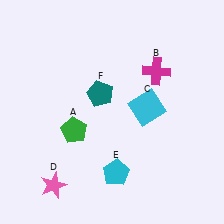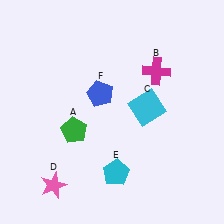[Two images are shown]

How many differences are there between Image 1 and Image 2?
There is 1 difference between the two images.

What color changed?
The pentagon (F) changed from teal in Image 1 to blue in Image 2.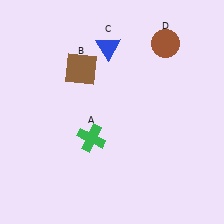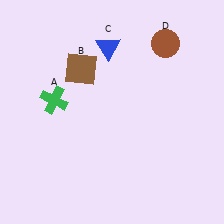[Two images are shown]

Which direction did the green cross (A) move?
The green cross (A) moved up.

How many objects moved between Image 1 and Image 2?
1 object moved between the two images.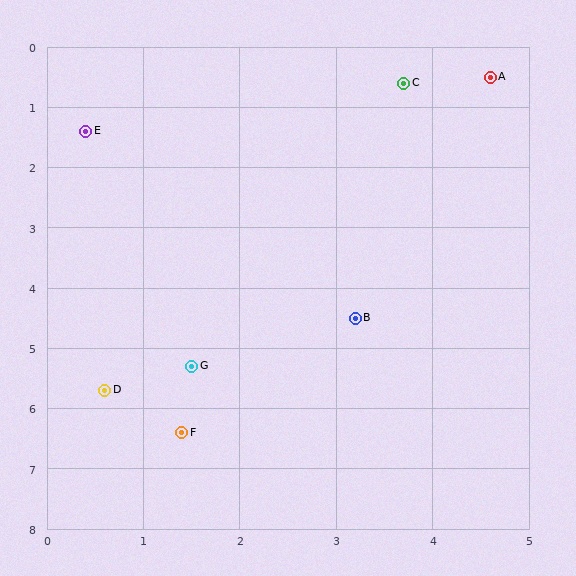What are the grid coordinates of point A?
Point A is at approximately (4.6, 0.5).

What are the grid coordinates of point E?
Point E is at approximately (0.4, 1.4).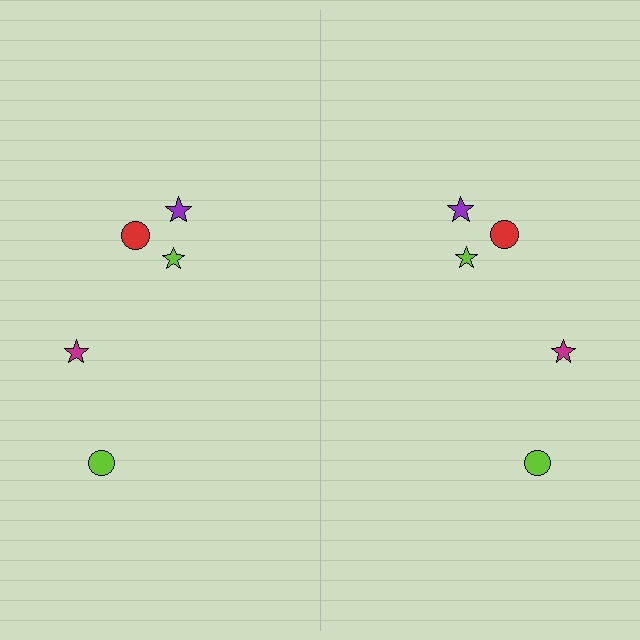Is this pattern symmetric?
Yes, this pattern has bilateral (reflection) symmetry.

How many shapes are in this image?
There are 10 shapes in this image.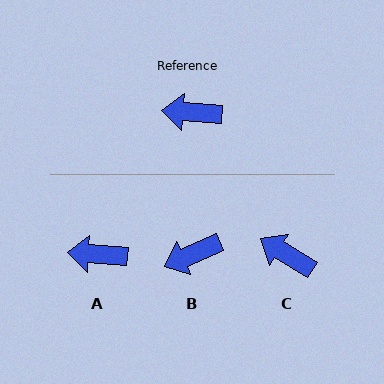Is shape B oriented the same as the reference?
No, it is off by about 28 degrees.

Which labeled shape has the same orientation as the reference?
A.